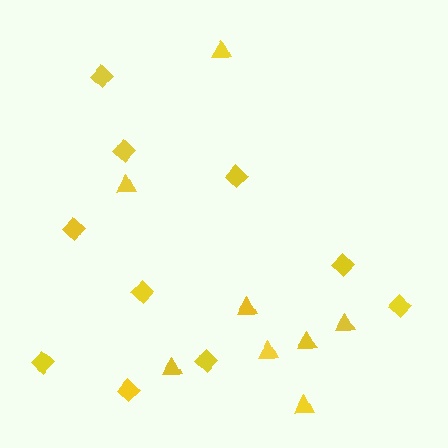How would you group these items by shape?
There are 2 groups: one group of triangles (8) and one group of diamonds (10).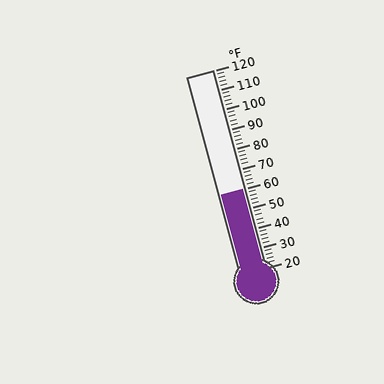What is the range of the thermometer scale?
The thermometer scale ranges from 20°F to 120°F.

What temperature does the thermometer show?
The thermometer shows approximately 60°F.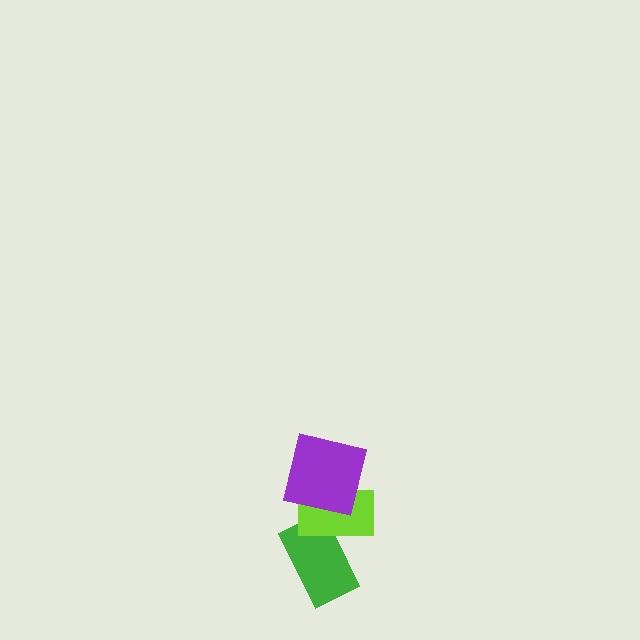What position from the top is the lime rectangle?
The lime rectangle is 2nd from the top.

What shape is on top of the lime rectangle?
The purple square is on top of the lime rectangle.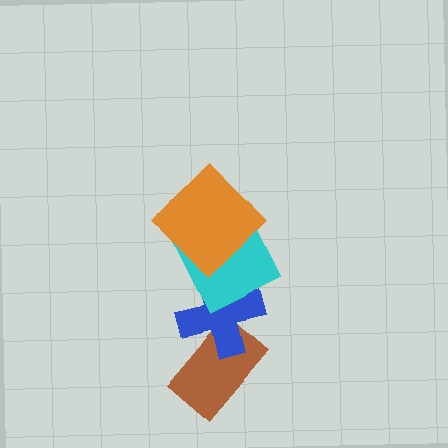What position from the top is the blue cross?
The blue cross is 3rd from the top.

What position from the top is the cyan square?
The cyan square is 2nd from the top.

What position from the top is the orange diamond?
The orange diamond is 1st from the top.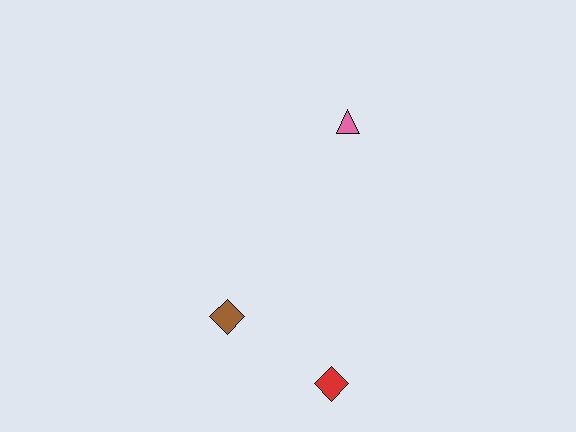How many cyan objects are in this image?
There are no cyan objects.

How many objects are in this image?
There are 3 objects.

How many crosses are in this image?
There are no crosses.